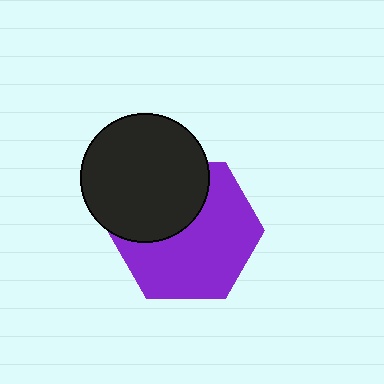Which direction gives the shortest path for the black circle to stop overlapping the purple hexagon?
Moving up gives the shortest separation.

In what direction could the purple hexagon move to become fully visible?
The purple hexagon could move down. That would shift it out from behind the black circle entirely.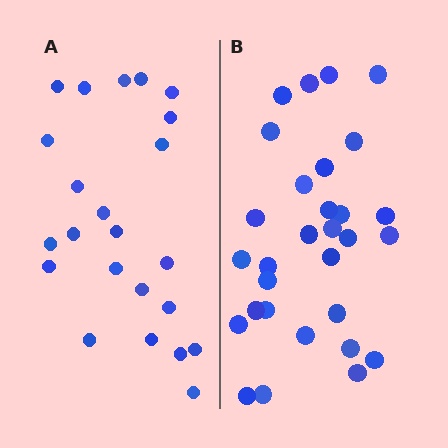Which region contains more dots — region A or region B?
Region B (the right region) has more dots.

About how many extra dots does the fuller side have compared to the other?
Region B has roughly 8 or so more dots than region A.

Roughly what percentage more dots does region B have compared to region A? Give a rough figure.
About 30% more.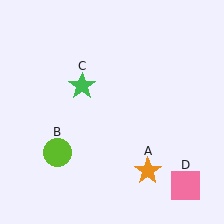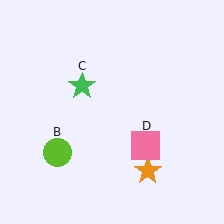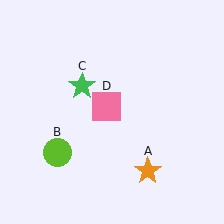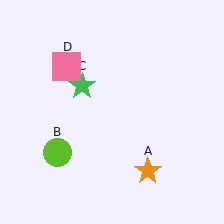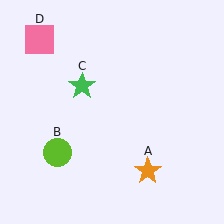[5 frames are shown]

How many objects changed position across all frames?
1 object changed position: pink square (object D).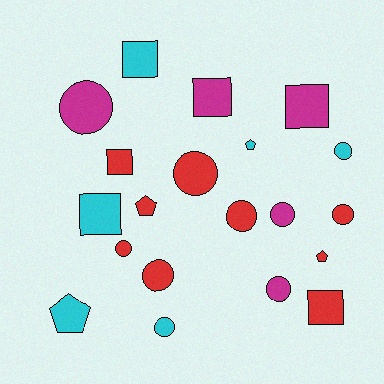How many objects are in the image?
There are 20 objects.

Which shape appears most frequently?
Circle, with 10 objects.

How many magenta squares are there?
There are 2 magenta squares.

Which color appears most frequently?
Red, with 9 objects.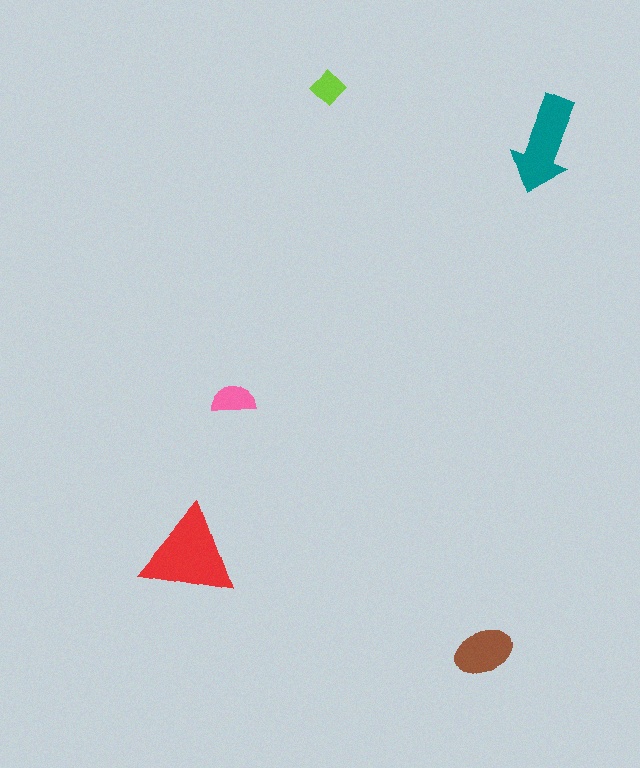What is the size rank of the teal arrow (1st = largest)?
2nd.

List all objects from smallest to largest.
The lime diamond, the pink semicircle, the brown ellipse, the teal arrow, the red triangle.